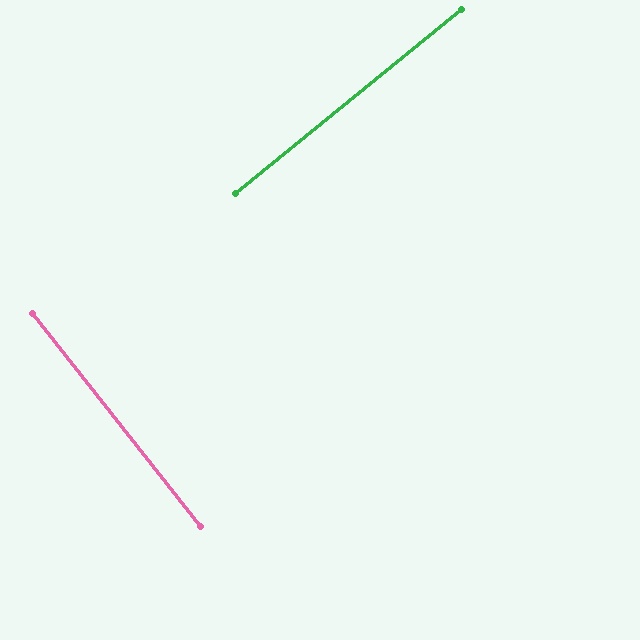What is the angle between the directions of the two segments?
Approximately 89 degrees.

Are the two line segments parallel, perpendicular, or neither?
Perpendicular — they meet at approximately 89°.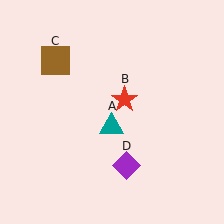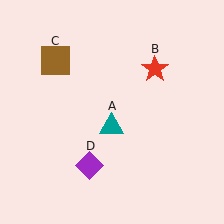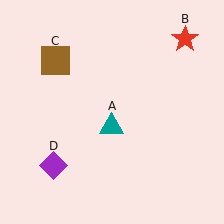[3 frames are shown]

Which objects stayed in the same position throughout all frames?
Teal triangle (object A) and brown square (object C) remained stationary.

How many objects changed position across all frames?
2 objects changed position: red star (object B), purple diamond (object D).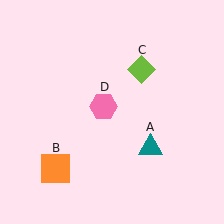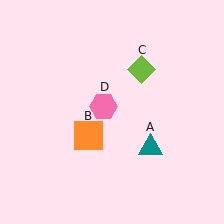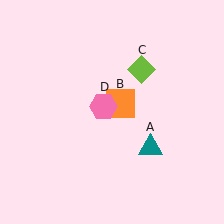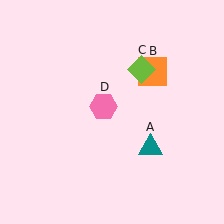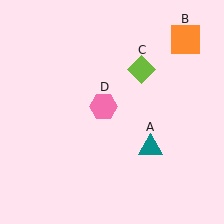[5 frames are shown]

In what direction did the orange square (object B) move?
The orange square (object B) moved up and to the right.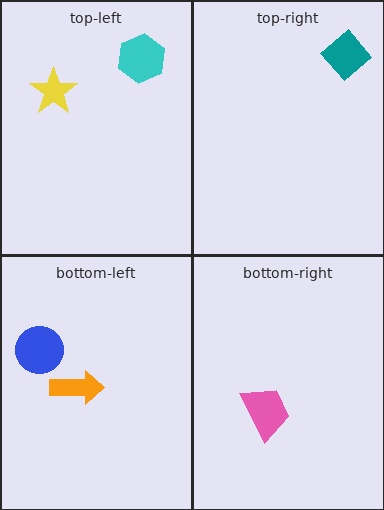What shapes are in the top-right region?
The teal diamond.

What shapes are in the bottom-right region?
The pink trapezoid.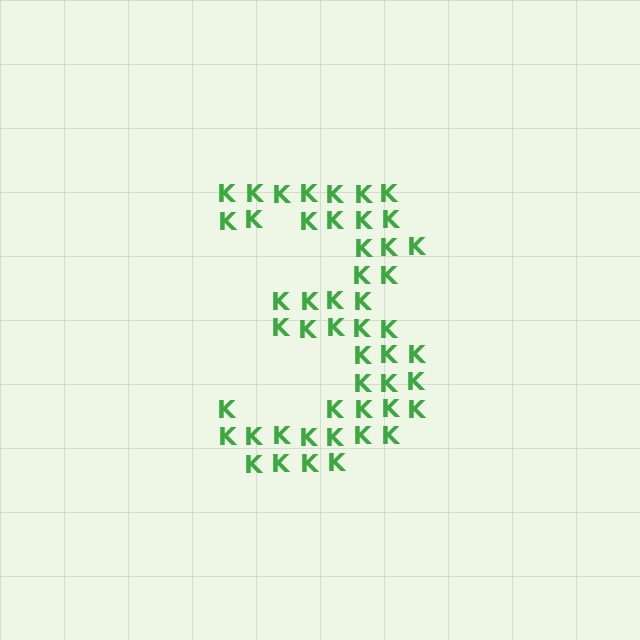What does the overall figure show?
The overall figure shows the digit 3.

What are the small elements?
The small elements are letter K's.